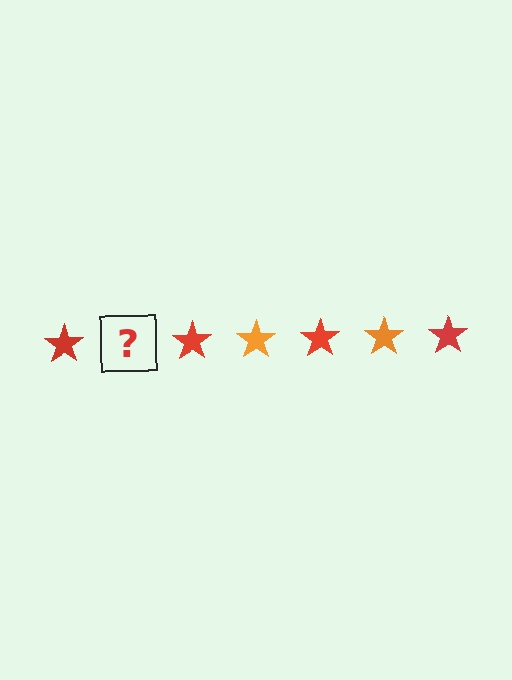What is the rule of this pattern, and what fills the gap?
The rule is that the pattern cycles through red, orange stars. The gap should be filled with an orange star.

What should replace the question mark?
The question mark should be replaced with an orange star.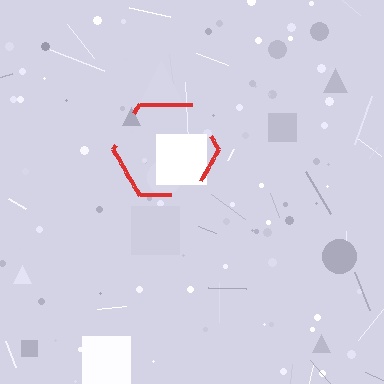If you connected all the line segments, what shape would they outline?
They would outline a hexagon.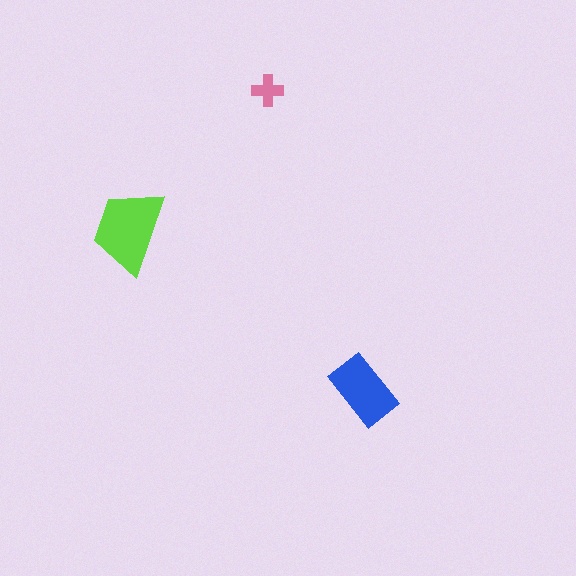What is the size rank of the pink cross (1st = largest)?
3rd.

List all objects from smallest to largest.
The pink cross, the blue rectangle, the lime trapezoid.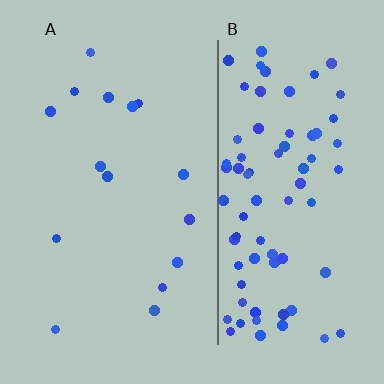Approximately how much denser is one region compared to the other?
Approximately 5.3× — region B over region A.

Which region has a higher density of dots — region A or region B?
B (the right).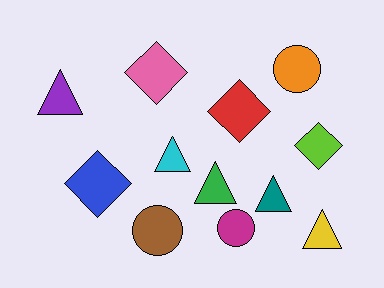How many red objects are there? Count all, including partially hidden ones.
There is 1 red object.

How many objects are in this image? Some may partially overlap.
There are 12 objects.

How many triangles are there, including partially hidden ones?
There are 5 triangles.